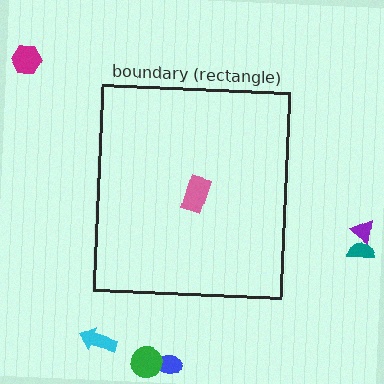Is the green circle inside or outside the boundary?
Outside.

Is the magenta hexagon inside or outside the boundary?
Outside.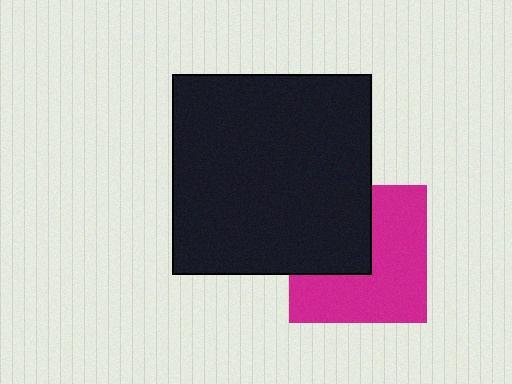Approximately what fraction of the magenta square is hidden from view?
Roughly 39% of the magenta square is hidden behind the black square.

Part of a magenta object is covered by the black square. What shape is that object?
It is a square.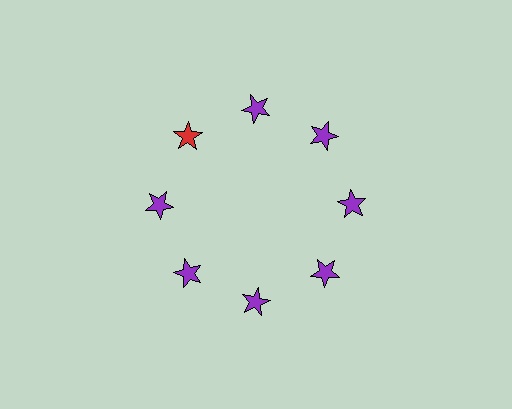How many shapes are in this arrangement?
There are 8 shapes arranged in a ring pattern.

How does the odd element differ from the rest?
It has a different color: red instead of purple.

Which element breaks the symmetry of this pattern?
The red star at roughly the 10 o'clock position breaks the symmetry. All other shapes are purple stars.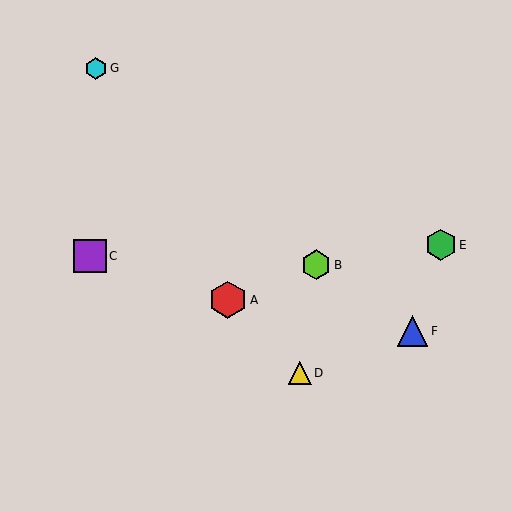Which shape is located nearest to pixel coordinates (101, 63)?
The cyan hexagon (labeled G) at (96, 69) is nearest to that location.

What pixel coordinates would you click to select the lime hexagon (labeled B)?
Click at (316, 265) to select the lime hexagon B.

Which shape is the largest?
The red hexagon (labeled A) is the largest.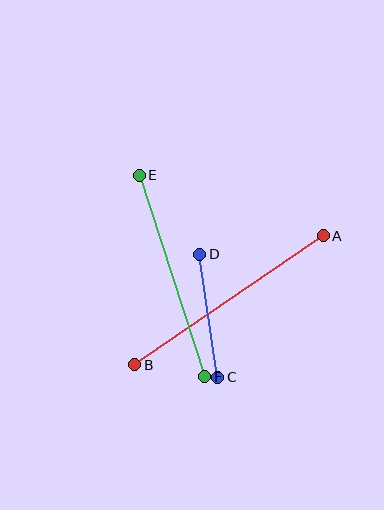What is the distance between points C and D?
The distance is approximately 124 pixels.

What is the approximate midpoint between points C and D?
The midpoint is at approximately (209, 316) pixels.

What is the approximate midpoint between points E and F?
The midpoint is at approximately (172, 276) pixels.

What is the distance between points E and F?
The distance is approximately 212 pixels.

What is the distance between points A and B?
The distance is approximately 228 pixels.